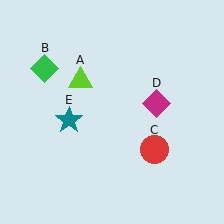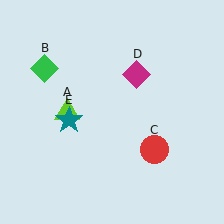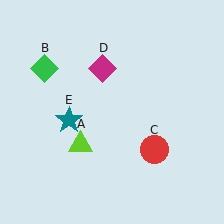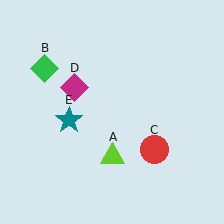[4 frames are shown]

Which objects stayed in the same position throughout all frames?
Green diamond (object B) and red circle (object C) and teal star (object E) remained stationary.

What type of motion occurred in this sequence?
The lime triangle (object A), magenta diamond (object D) rotated counterclockwise around the center of the scene.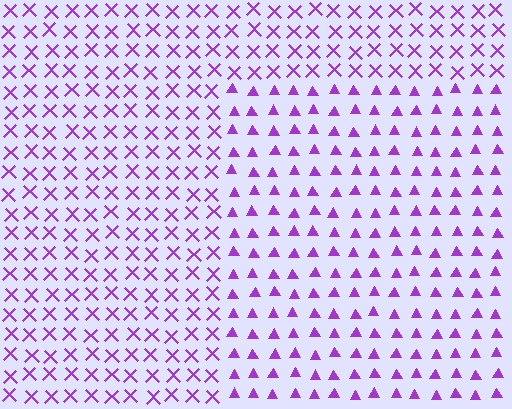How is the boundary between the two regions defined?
The boundary is defined by a change in element shape: triangles inside vs. X marks outside. All elements share the same color and spacing.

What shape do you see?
I see a rectangle.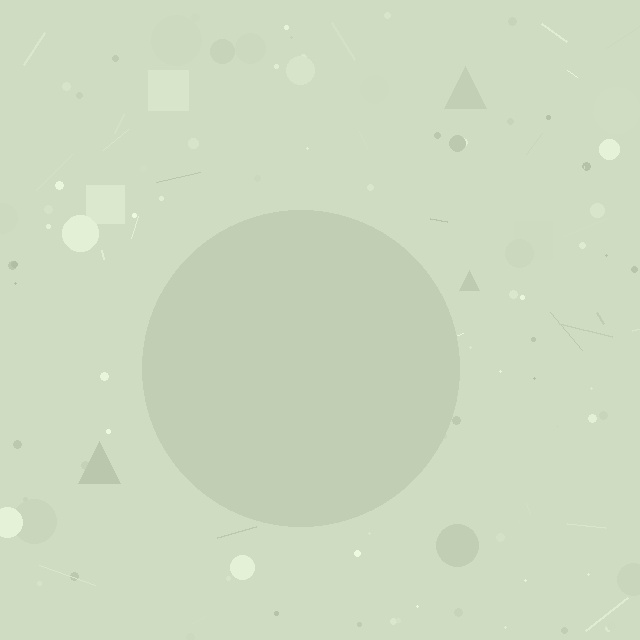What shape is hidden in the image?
A circle is hidden in the image.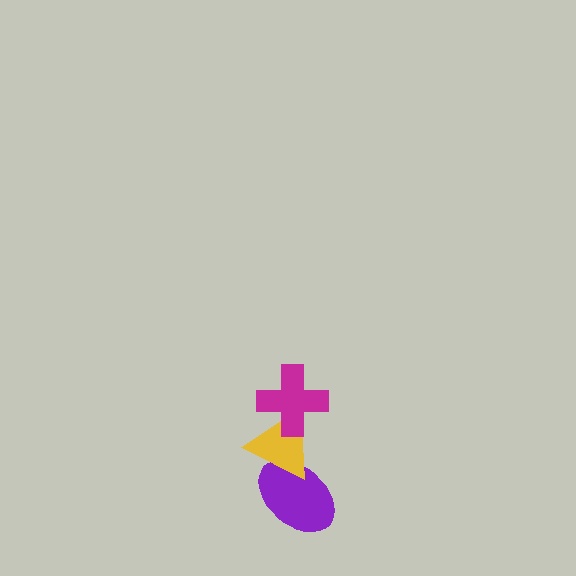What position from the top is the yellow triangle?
The yellow triangle is 2nd from the top.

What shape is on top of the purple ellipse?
The yellow triangle is on top of the purple ellipse.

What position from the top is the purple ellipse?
The purple ellipse is 3rd from the top.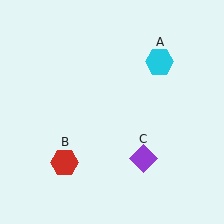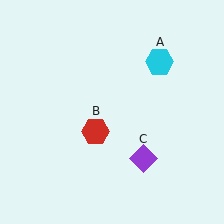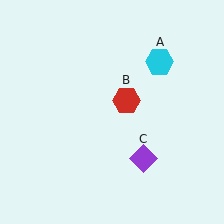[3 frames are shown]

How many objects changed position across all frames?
1 object changed position: red hexagon (object B).